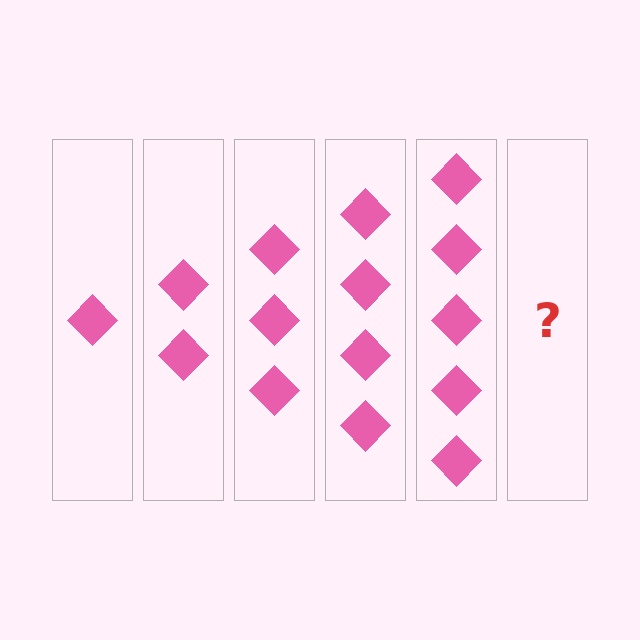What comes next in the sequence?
The next element should be 6 diamonds.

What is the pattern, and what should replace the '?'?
The pattern is that each step adds one more diamond. The '?' should be 6 diamonds.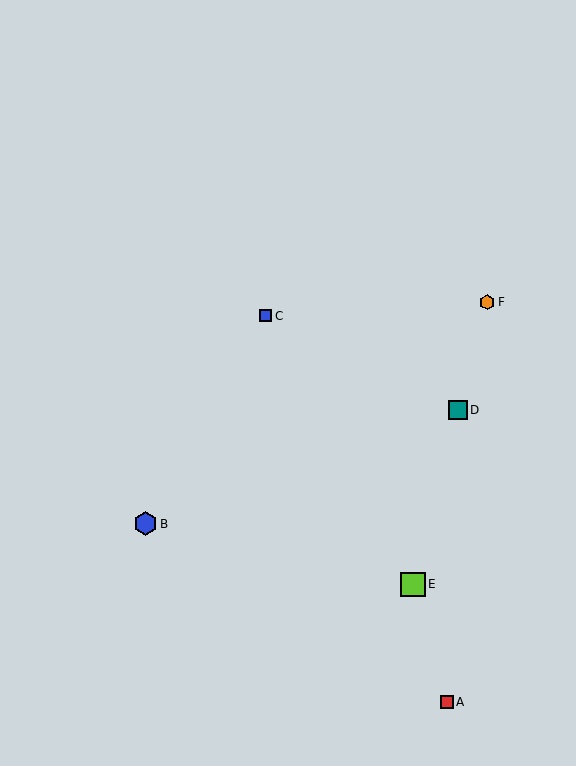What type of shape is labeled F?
Shape F is an orange hexagon.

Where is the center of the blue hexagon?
The center of the blue hexagon is at (146, 524).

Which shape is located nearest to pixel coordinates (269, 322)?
The blue square (labeled C) at (265, 316) is nearest to that location.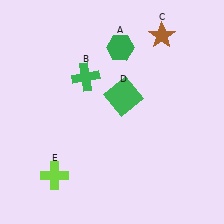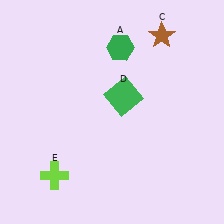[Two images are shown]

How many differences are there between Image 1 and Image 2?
There is 1 difference between the two images.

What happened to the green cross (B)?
The green cross (B) was removed in Image 2. It was in the top-left area of Image 1.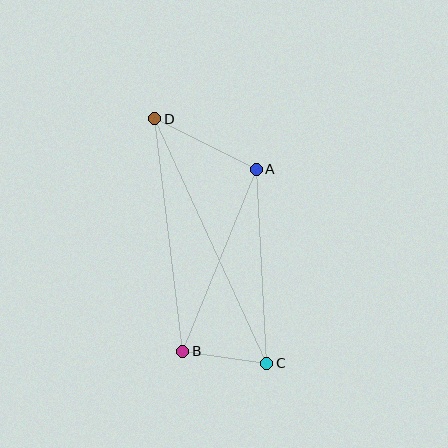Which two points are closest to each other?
Points B and C are closest to each other.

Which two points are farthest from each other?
Points C and D are farthest from each other.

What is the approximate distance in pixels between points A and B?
The distance between A and B is approximately 196 pixels.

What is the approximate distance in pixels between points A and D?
The distance between A and D is approximately 113 pixels.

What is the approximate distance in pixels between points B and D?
The distance between B and D is approximately 234 pixels.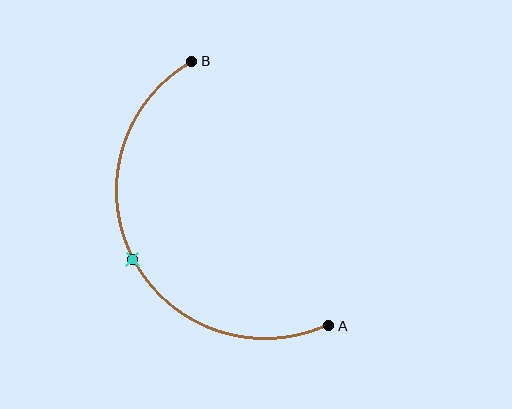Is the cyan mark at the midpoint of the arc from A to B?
Yes. The cyan mark lies on the arc at equal arc-length from both A and B — it is the arc midpoint.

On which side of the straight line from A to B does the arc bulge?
The arc bulges to the left of the straight line connecting A and B.